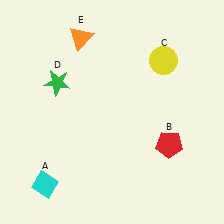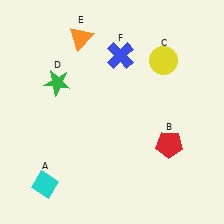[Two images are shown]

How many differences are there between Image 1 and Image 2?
There is 1 difference between the two images.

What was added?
A blue cross (F) was added in Image 2.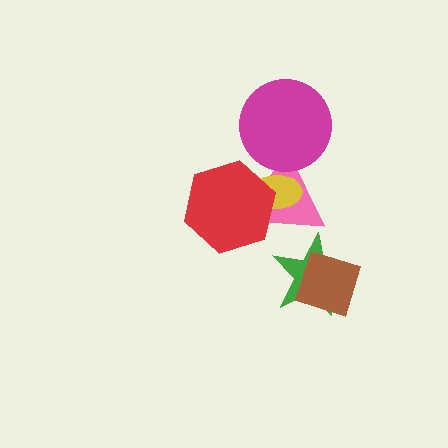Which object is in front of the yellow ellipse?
The red hexagon is in front of the yellow ellipse.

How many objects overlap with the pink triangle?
4 objects overlap with the pink triangle.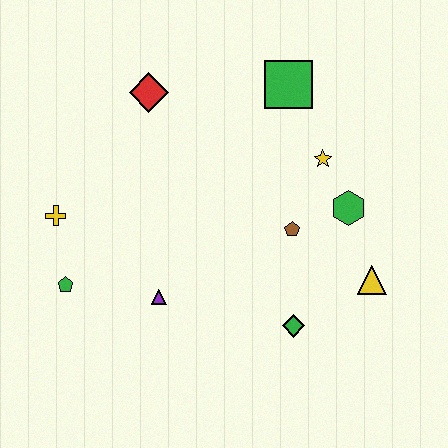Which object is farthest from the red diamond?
The yellow triangle is farthest from the red diamond.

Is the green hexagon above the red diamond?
No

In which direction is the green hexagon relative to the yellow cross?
The green hexagon is to the right of the yellow cross.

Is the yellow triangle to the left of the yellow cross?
No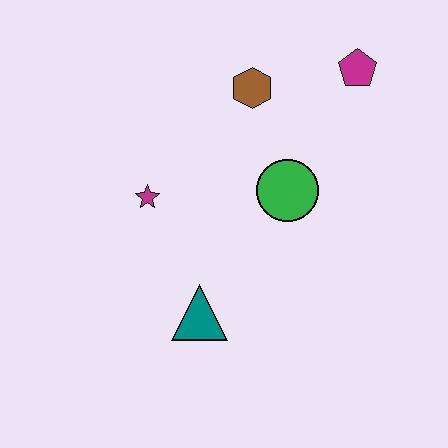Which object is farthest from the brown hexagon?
The teal triangle is farthest from the brown hexagon.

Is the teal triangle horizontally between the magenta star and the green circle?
Yes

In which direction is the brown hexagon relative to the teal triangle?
The brown hexagon is above the teal triangle.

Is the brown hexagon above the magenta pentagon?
No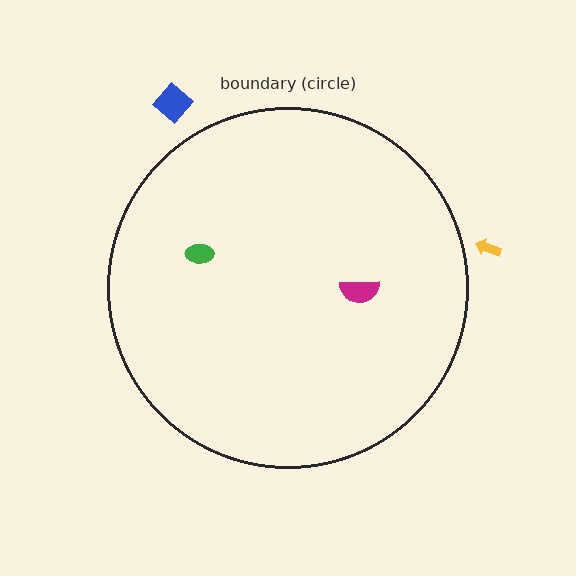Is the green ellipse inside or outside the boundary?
Inside.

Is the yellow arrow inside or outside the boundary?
Outside.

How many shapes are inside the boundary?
2 inside, 2 outside.